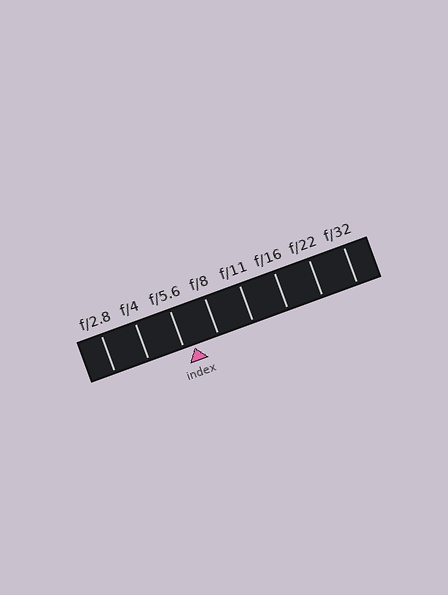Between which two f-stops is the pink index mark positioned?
The index mark is between f/5.6 and f/8.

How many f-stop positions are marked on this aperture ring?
There are 8 f-stop positions marked.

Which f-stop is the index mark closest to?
The index mark is closest to f/5.6.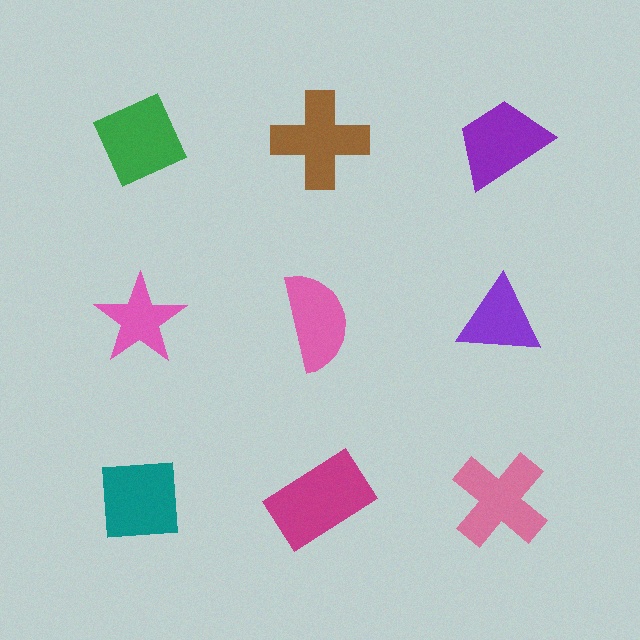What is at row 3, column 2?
A magenta rectangle.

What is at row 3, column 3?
A pink cross.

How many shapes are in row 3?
3 shapes.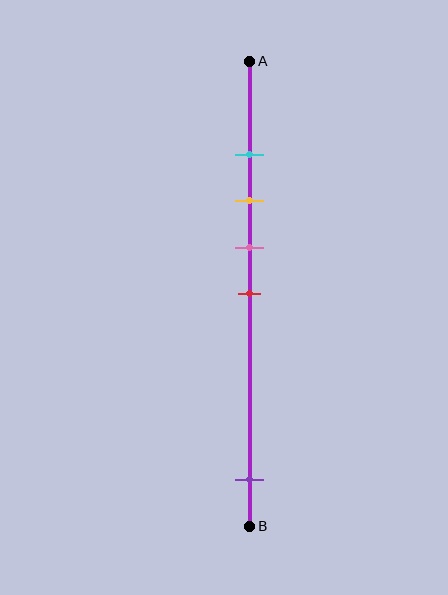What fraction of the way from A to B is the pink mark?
The pink mark is approximately 40% (0.4) of the way from A to B.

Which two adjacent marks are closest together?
The cyan and yellow marks are the closest adjacent pair.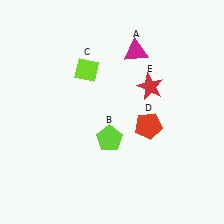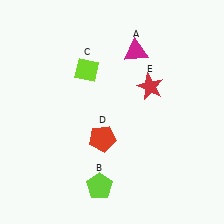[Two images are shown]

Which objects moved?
The objects that moved are: the lime pentagon (B), the red pentagon (D).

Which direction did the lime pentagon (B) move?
The lime pentagon (B) moved down.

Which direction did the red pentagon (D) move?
The red pentagon (D) moved left.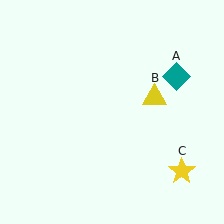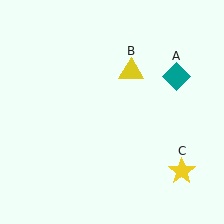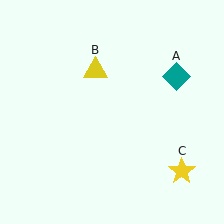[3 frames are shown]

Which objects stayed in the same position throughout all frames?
Teal diamond (object A) and yellow star (object C) remained stationary.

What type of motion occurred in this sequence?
The yellow triangle (object B) rotated counterclockwise around the center of the scene.